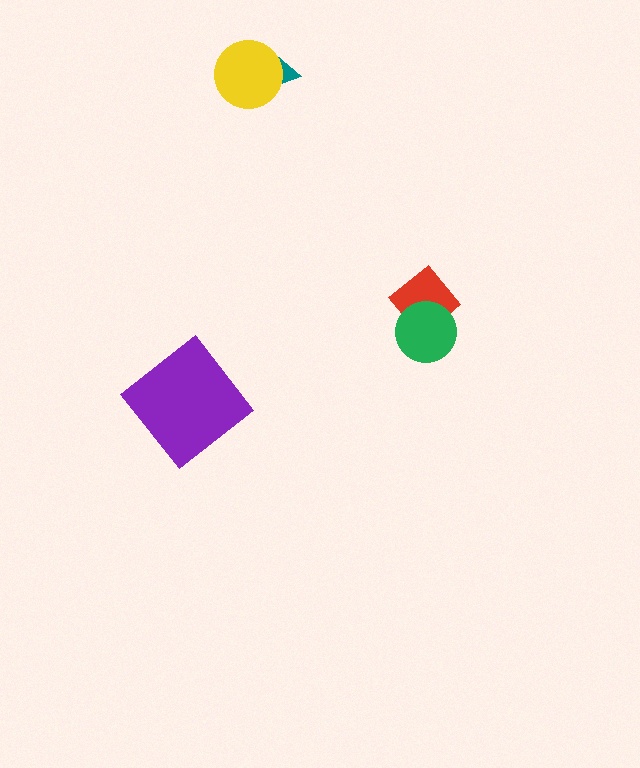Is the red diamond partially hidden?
Yes, it is partially covered by another shape.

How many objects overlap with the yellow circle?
1 object overlaps with the yellow circle.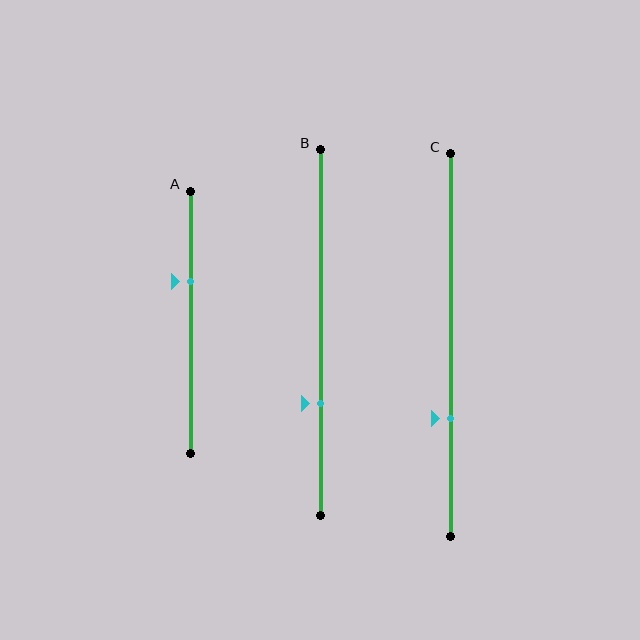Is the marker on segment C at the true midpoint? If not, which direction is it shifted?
No, the marker on segment C is shifted downward by about 19% of the segment length.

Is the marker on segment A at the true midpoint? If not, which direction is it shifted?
No, the marker on segment A is shifted upward by about 16% of the segment length.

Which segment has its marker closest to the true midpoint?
Segment A has its marker closest to the true midpoint.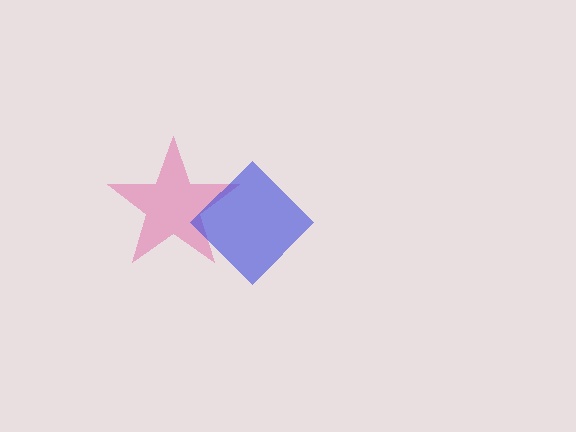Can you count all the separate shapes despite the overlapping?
Yes, there are 2 separate shapes.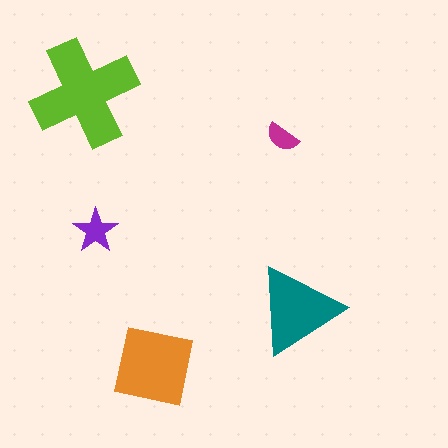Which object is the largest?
The lime cross.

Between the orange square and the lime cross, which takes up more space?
The lime cross.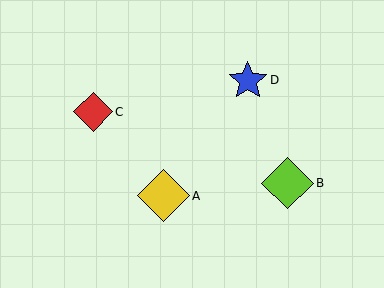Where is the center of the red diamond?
The center of the red diamond is at (93, 112).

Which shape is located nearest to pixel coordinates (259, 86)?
The blue star (labeled D) at (248, 80) is nearest to that location.